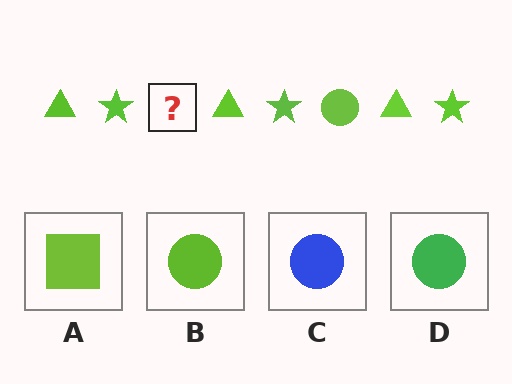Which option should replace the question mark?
Option B.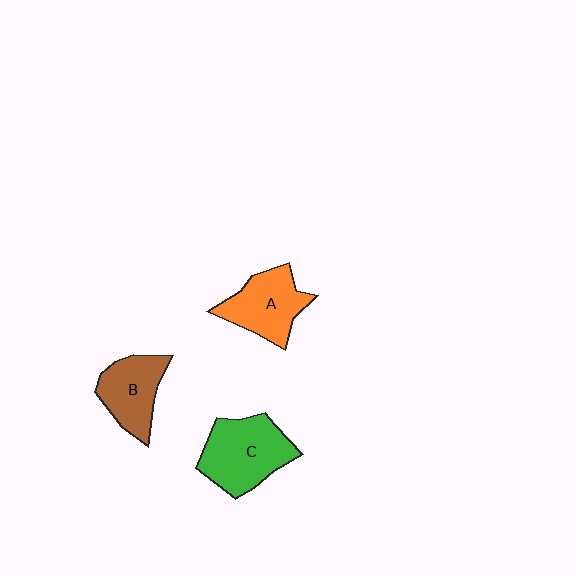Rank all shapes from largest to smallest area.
From largest to smallest: C (green), A (orange), B (brown).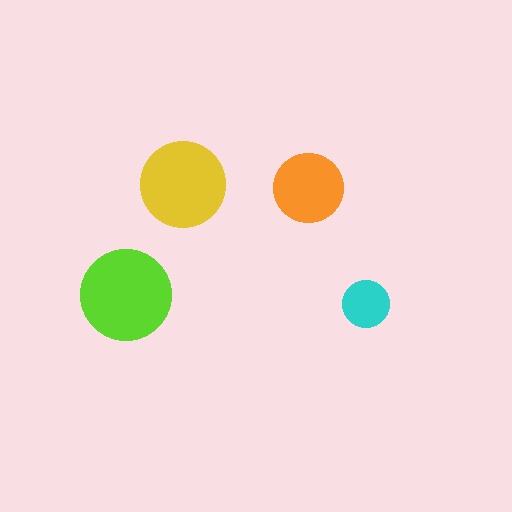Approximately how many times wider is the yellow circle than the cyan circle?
About 2 times wider.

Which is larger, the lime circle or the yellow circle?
The lime one.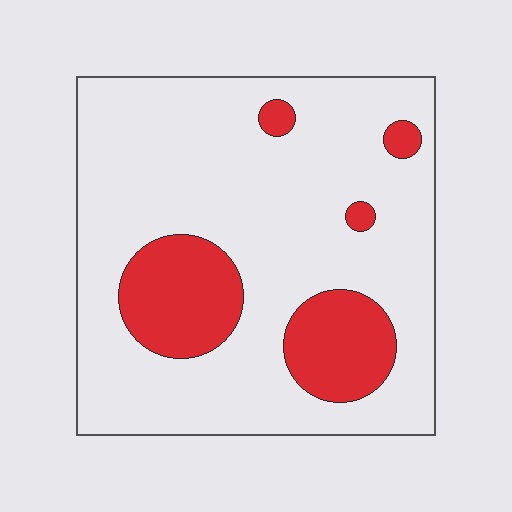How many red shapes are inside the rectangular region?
5.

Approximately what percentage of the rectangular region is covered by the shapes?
Approximately 20%.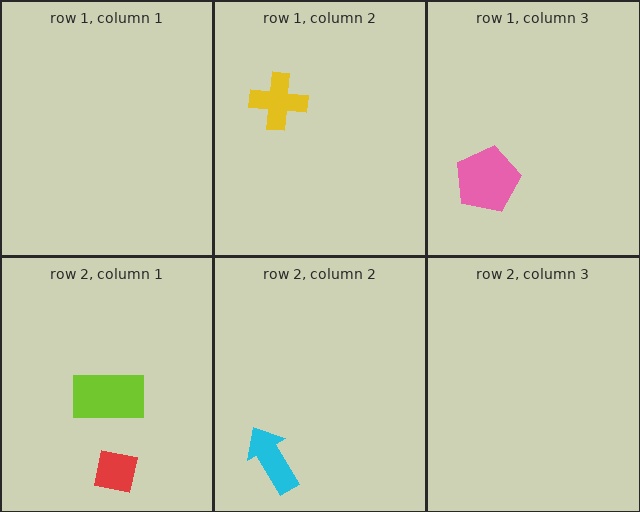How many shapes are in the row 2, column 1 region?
2.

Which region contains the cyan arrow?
The row 2, column 2 region.